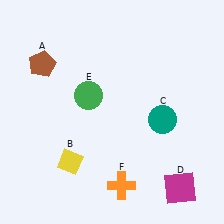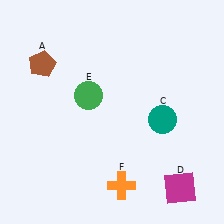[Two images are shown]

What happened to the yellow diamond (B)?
The yellow diamond (B) was removed in Image 2. It was in the bottom-left area of Image 1.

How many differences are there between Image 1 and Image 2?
There is 1 difference between the two images.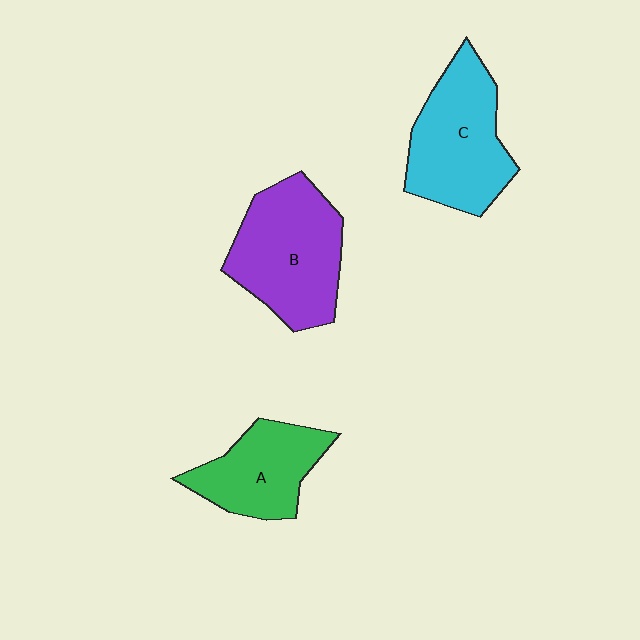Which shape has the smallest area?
Shape A (green).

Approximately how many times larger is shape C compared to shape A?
Approximately 1.3 times.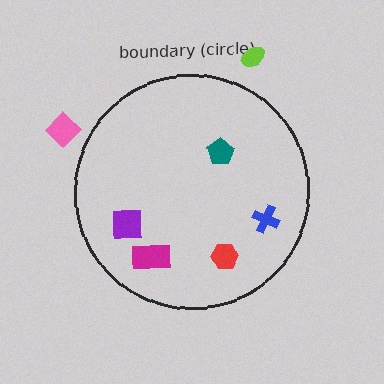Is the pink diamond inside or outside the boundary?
Outside.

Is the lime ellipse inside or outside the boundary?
Outside.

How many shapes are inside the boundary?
5 inside, 2 outside.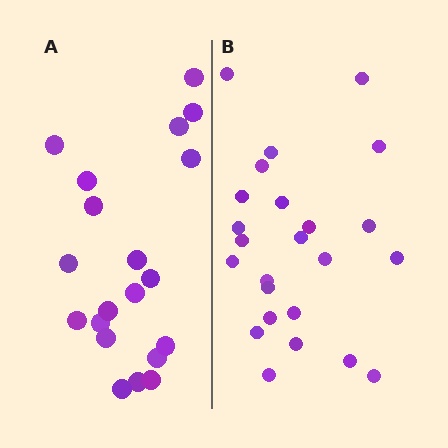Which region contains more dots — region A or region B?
Region B (the right region) has more dots.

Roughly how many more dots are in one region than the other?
Region B has about 4 more dots than region A.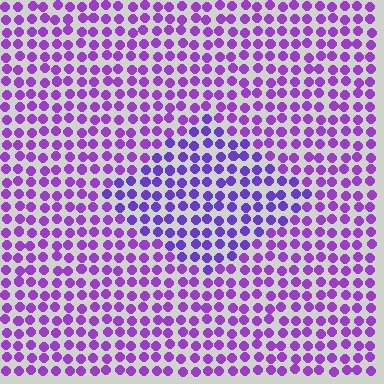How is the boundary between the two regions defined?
The boundary is defined purely by a slight shift in hue (about 22 degrees). Spacing, size, and orientation are identical on both sides.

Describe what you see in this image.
The image is filled with small purple elements in a uniform arrangement. A diamond-shaped region is visible where the elements are tinted to a slightly different hue, forming a subtle color boundary.